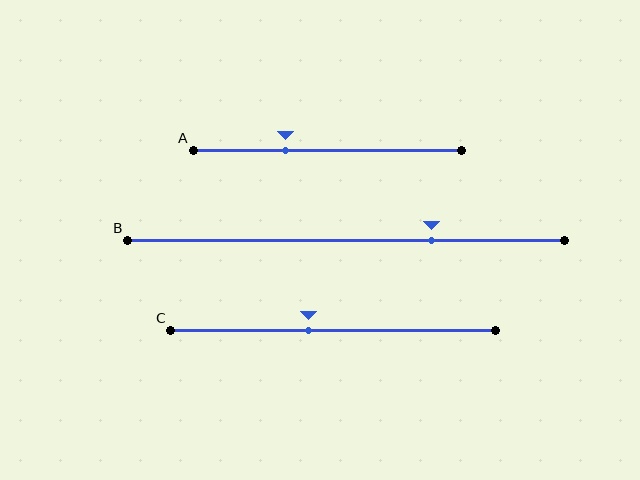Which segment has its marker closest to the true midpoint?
Segment C has its marker closest to the true midpoint.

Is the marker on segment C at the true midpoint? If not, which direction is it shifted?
No, the marker on segment C is shifted to the left by about 8% of the segment length.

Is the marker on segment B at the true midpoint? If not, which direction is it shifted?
No, the marker on segment B is shifted to the right by about 20% of the segment length.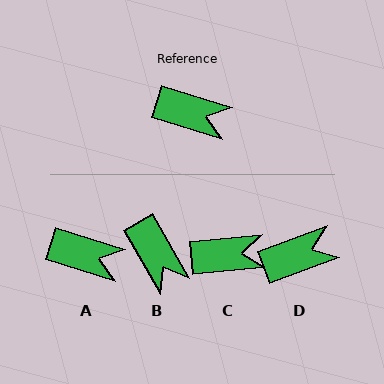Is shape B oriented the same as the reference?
No, it is off by about 43 degrees.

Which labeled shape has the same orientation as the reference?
A.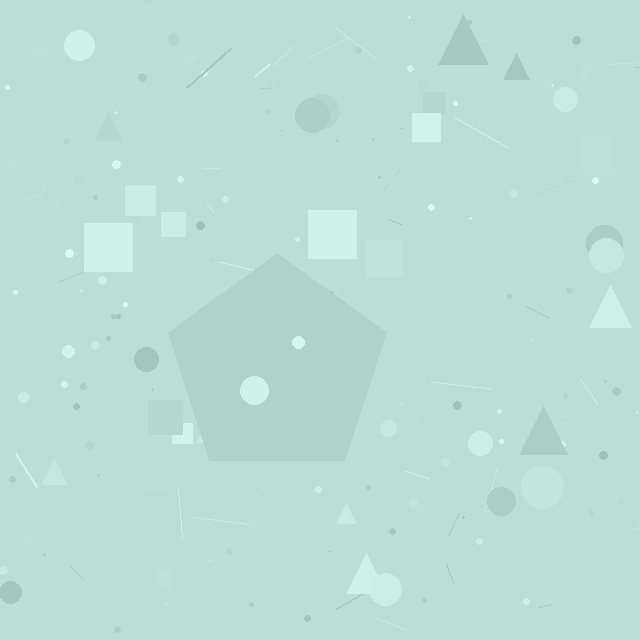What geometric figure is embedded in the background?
A pentagon is embedded in the background.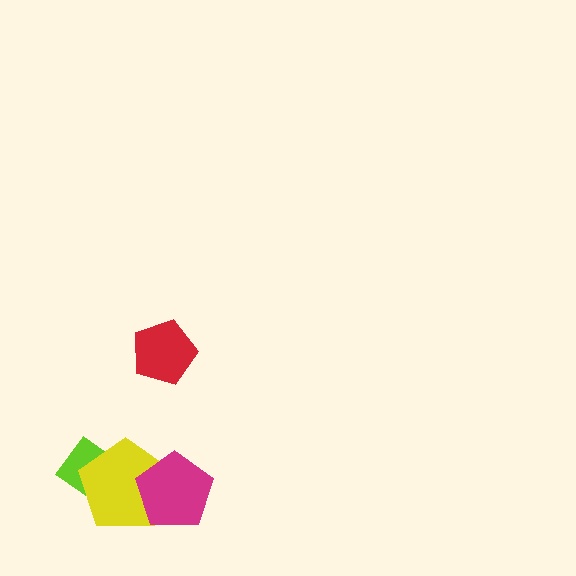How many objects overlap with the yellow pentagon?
2 objects overlap with the yellow pentagon.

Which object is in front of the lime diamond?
The yellow pentagon is in front of the lime diamond.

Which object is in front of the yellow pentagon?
The magenta pentagon is in front of the yellow pentagon.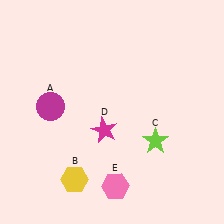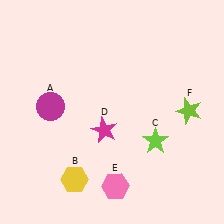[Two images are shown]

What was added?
A lime star (F) was added in Image 2.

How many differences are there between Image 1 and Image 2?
There is 1 difference between the two images.